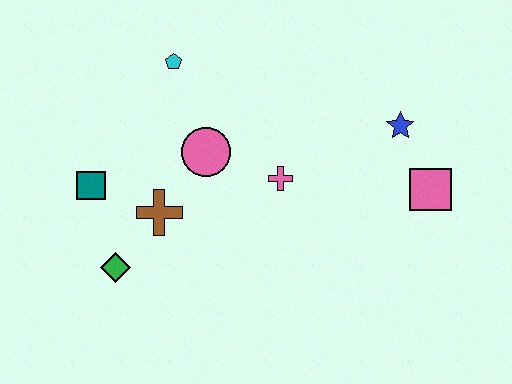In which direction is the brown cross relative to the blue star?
The brown cross is to the left of the blue star.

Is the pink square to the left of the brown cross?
No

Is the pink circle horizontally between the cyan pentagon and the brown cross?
No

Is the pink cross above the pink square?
Yes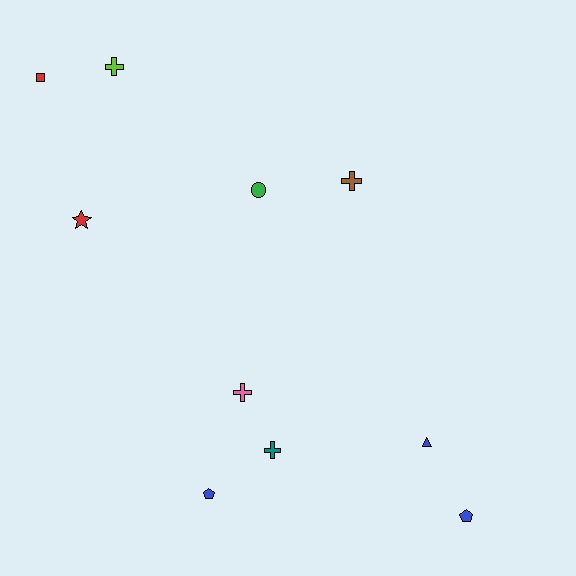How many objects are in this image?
There are 10 objects.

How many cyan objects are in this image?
There are no cyan objects.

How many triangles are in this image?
There is 1 triangle.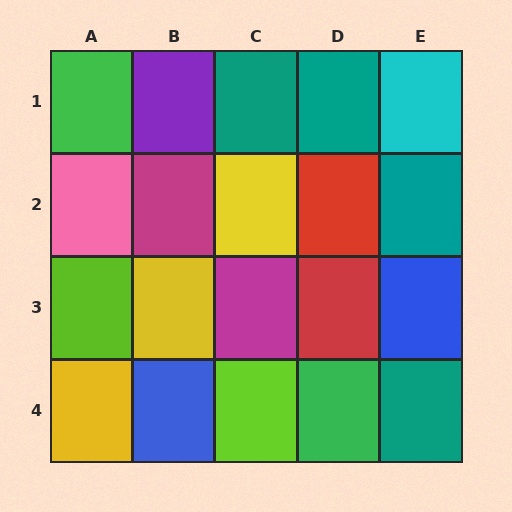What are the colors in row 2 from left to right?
Pink, magenta, yellow, red, teal.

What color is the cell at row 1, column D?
Teal.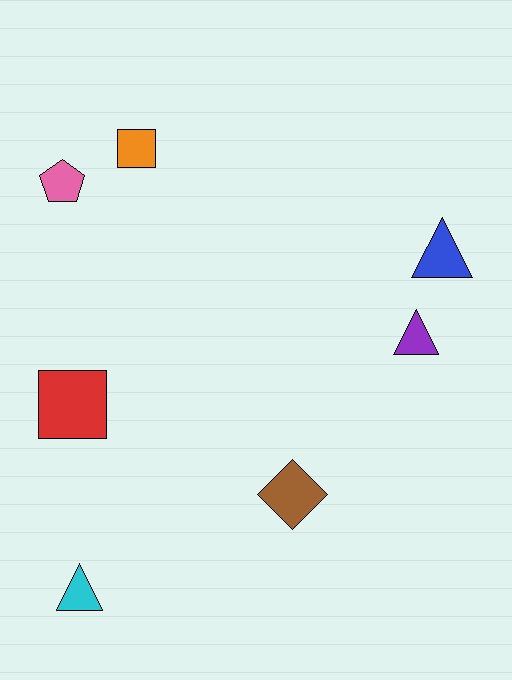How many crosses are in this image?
There are no crosses.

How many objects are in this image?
There are 7 objects.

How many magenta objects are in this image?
There are no magenta objects.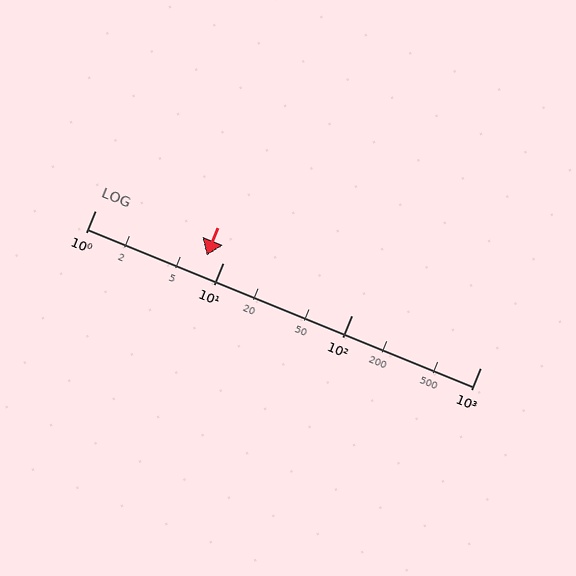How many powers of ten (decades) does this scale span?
The scale spans 3 decades, from 1 to 1000.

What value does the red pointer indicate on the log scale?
The pointer indicates approximately 7.4.